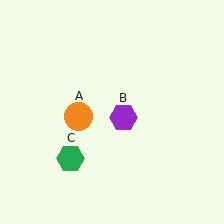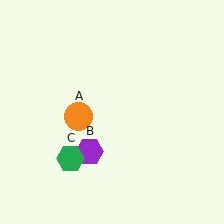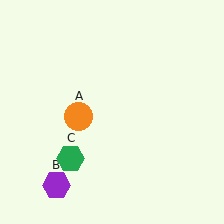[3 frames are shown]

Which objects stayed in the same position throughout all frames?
Orange circle (object A) and green hexagon (object C) remained stationary.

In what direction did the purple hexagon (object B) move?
The purple hexagon (object B) moved down and to the left.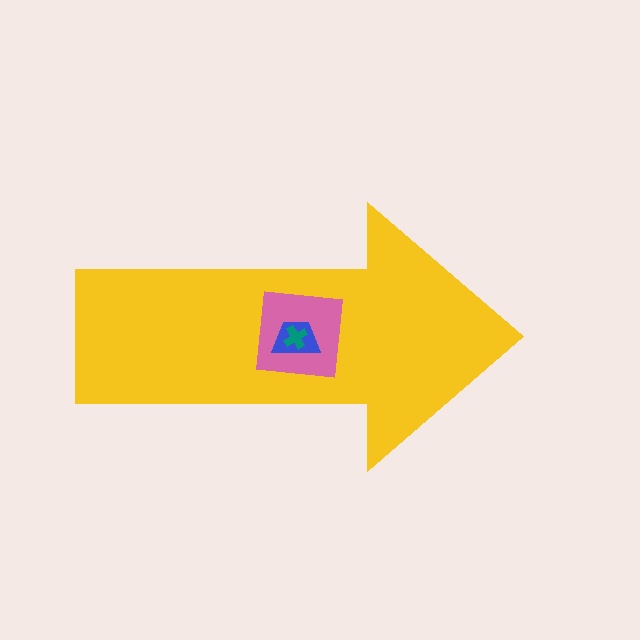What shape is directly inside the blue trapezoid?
The teal cross.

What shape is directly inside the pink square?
The blue trapezoid.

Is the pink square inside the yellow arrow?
Yes.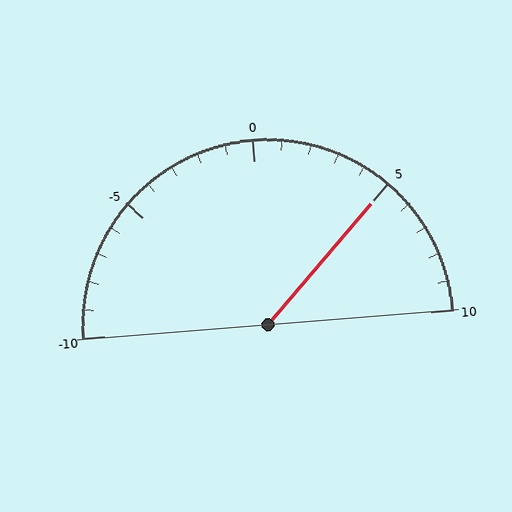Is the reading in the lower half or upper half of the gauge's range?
The reading is in the upper half of the range (-10 to 10).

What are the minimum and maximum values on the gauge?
The gauge ranges from -10 to 10.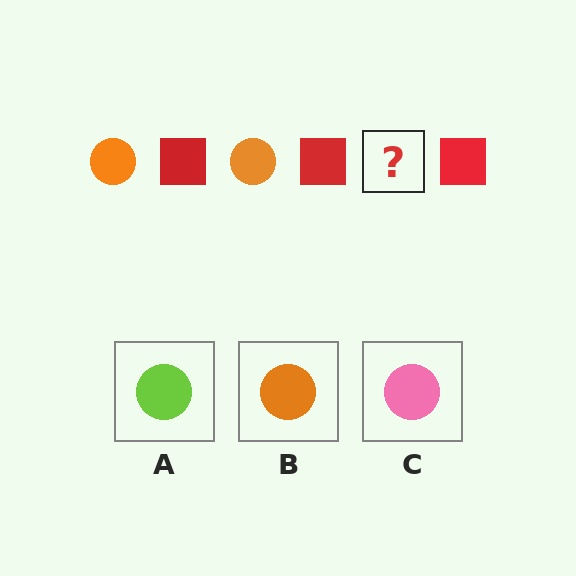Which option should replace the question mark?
Option B.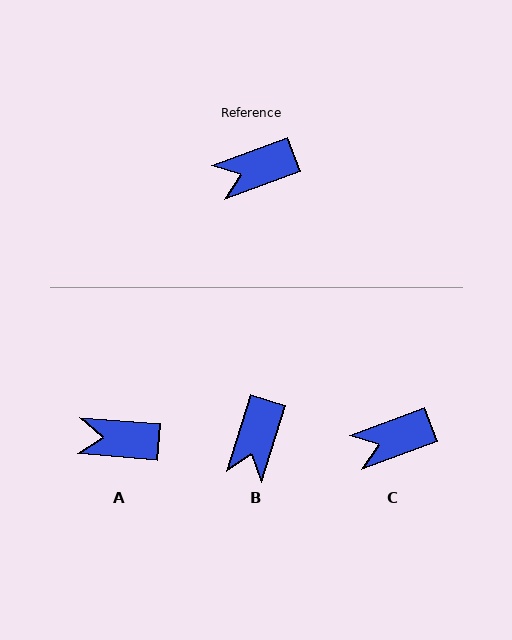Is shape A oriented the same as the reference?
No, it is off by about 25 degrees.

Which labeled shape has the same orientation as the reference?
C.